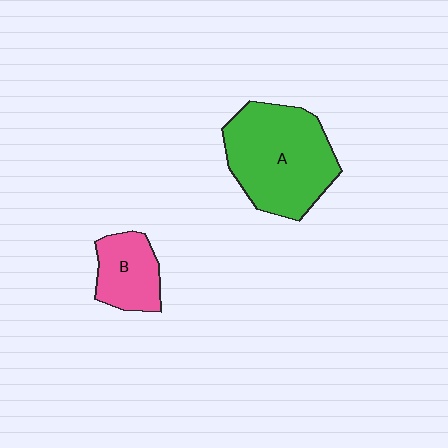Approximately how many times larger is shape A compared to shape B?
Approximately 2.2 times.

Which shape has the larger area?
Shape A (green).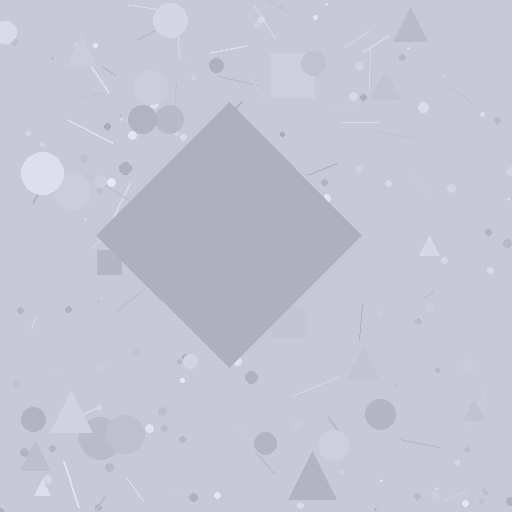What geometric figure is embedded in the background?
A diamond is embedded in the background.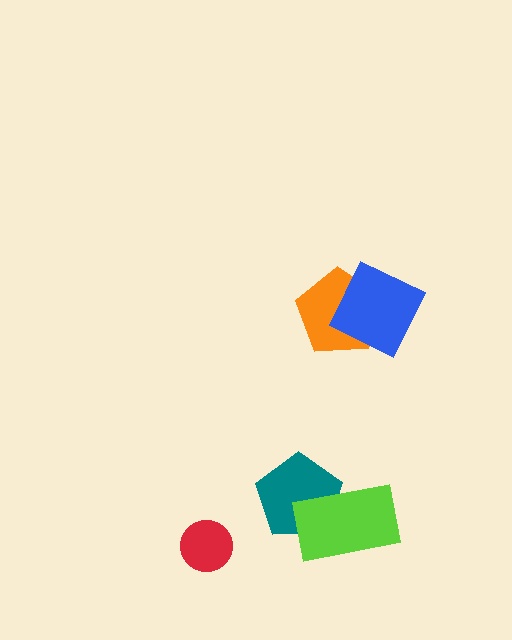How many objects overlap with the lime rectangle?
1 object overlaps with the lime rectangle.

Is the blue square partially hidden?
No, no other shape covers it.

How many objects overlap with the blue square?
1 object overlaps with the blue square.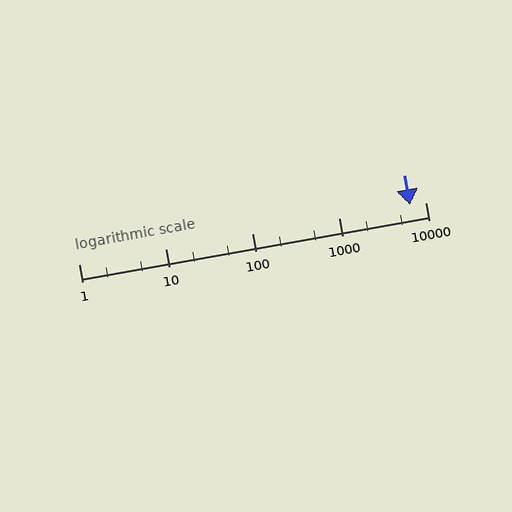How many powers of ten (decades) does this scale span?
The scale spans 4 decades, from 1 to 10000.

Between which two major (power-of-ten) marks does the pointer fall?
The pointer is between 1000 and 10000.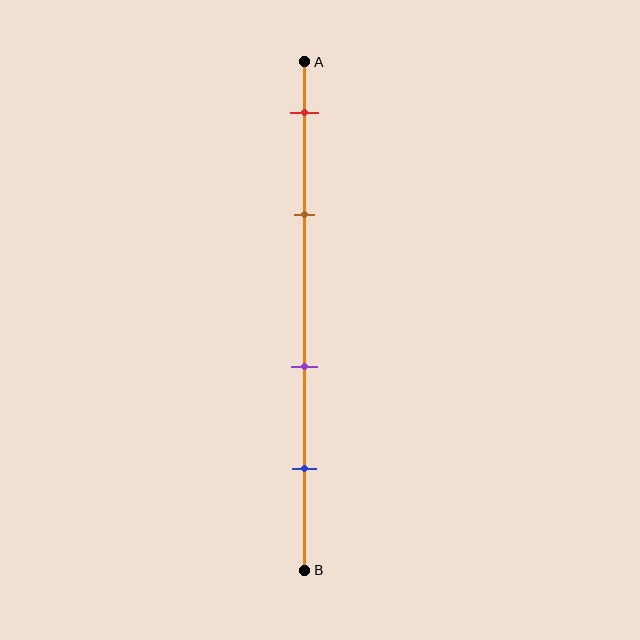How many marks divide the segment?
There are 4 marks dividing the segment.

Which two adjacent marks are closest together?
The red and brown marks are the closest adjacent pair.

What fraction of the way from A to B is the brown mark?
The brown mark is approximately 30% (0.3) of the way from A to B.